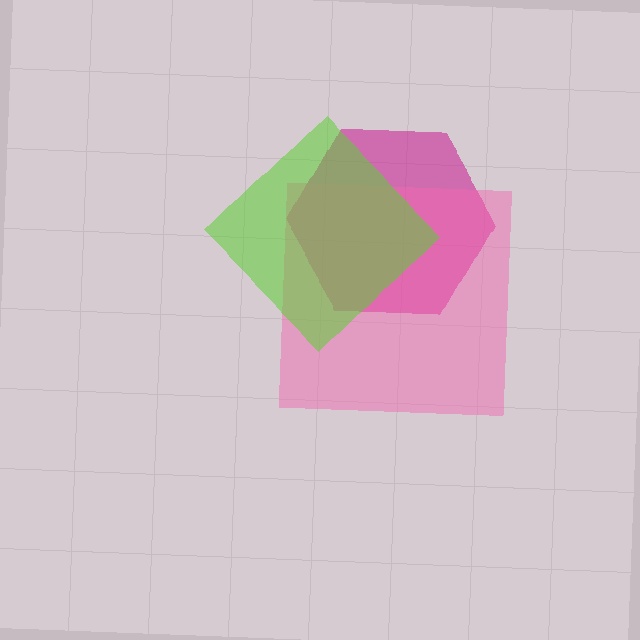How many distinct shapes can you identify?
There are 3 distinct shapes: a magenta hexagon, a pink square, a lime diamond.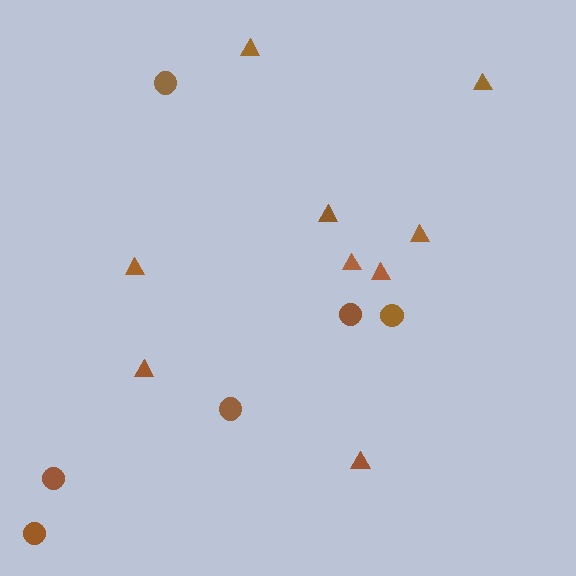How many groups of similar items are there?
There are 2 groups: one group of circles (6) and one group of triangles (9).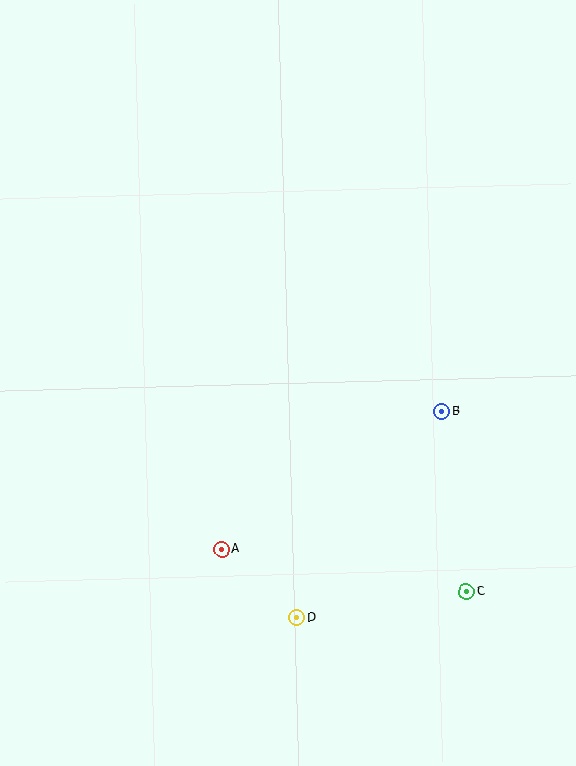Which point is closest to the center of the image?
Point B at (441, 411) is closest to the center.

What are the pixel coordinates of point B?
Point B is at (441, 411).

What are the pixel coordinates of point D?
Point D is at (297, 617).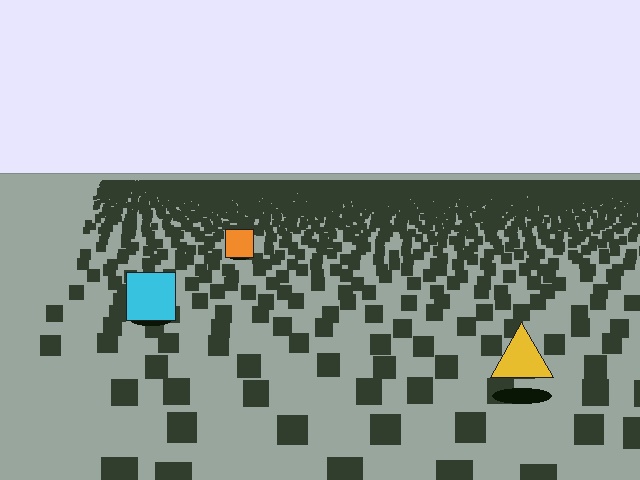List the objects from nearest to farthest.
From nearest to farthest: the yellow triangle, the cyan square, the orange square.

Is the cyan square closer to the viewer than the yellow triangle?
No. The yellow triangle is closer — you can tell from the texture gradient: the ground texture is coarser near it.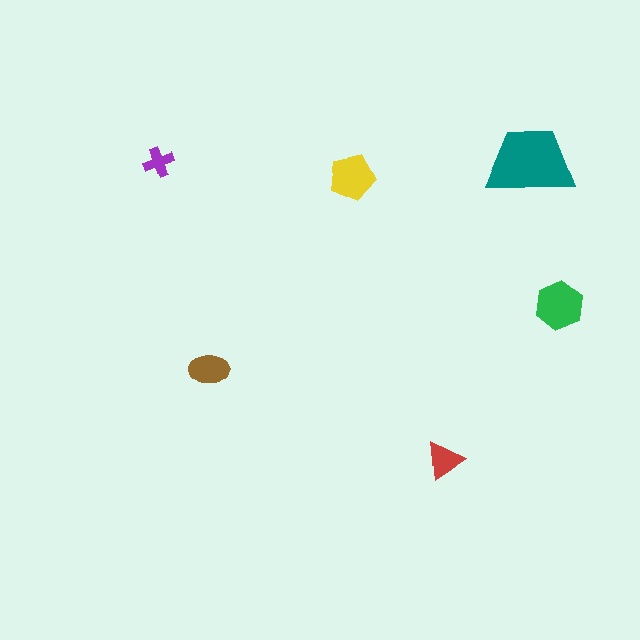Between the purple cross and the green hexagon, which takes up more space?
The green hexagon.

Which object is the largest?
The teal trapezoid.